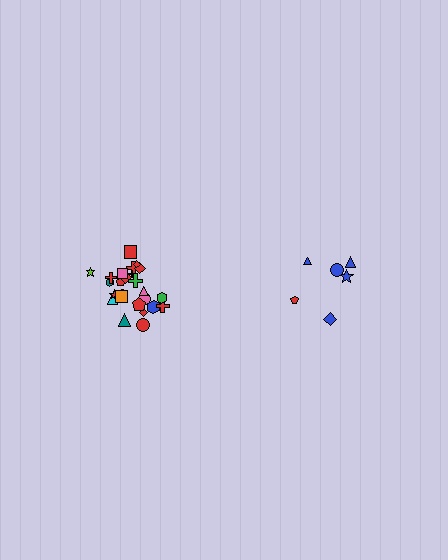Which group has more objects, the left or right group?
The left group.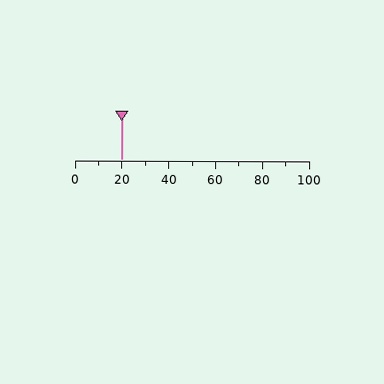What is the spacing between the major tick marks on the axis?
The major ticks are spaced 20 apart.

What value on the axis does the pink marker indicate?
The marker indicates approximately 20.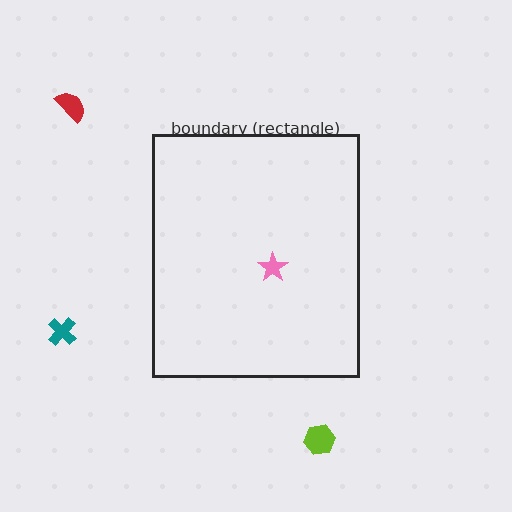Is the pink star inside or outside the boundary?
Inside.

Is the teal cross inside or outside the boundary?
Outside.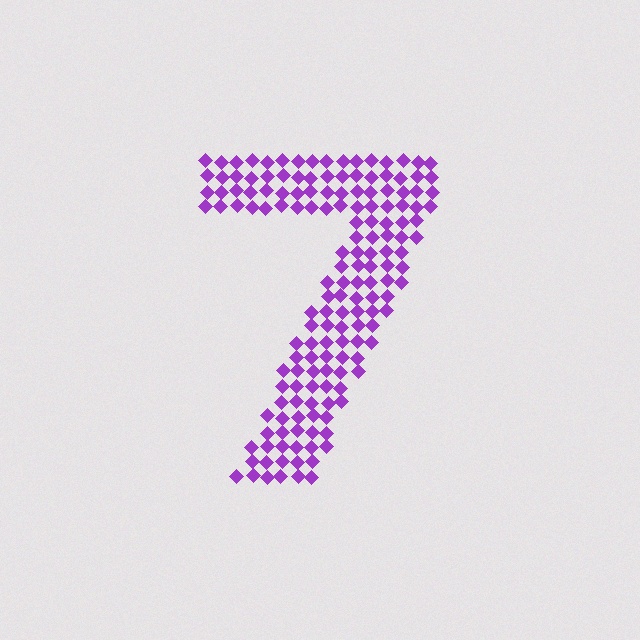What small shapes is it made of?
It is made of small diamonds.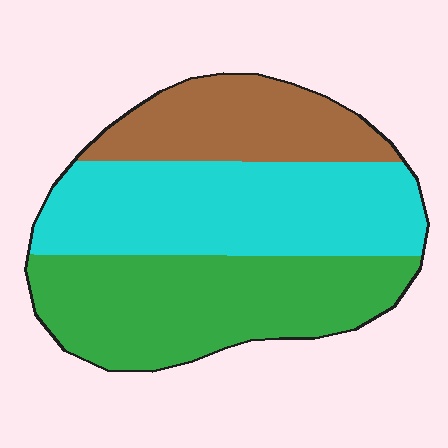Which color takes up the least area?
Brown, at roughly 20%.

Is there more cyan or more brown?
Cyan.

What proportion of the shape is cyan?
Cyan takes up between a quarter and a half of the shape.